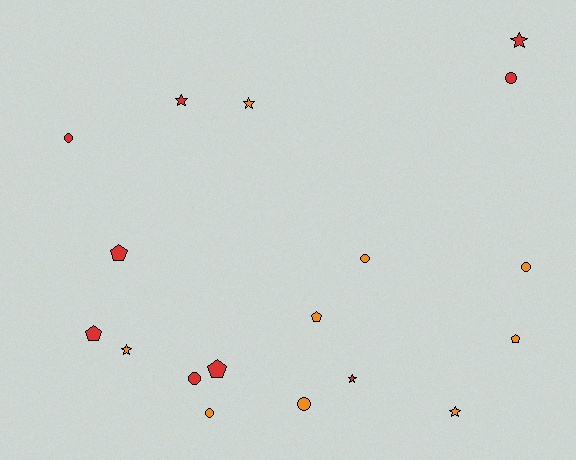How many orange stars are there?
There are 3 orange stars.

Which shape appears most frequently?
Circle, with 7 objects.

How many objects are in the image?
There are 18 objects.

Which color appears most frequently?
Red, with 9 objects.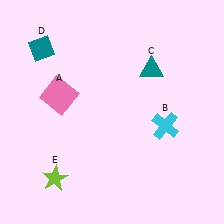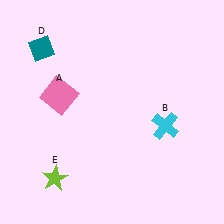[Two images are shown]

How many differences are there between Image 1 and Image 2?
There is 1 difference between the two images.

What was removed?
The teal triangle (C) was removed in Image 2.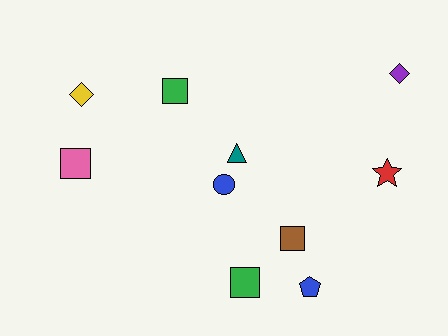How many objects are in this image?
There are 10 objects.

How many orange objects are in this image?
There are no orange objects.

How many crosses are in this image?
There are no crosses.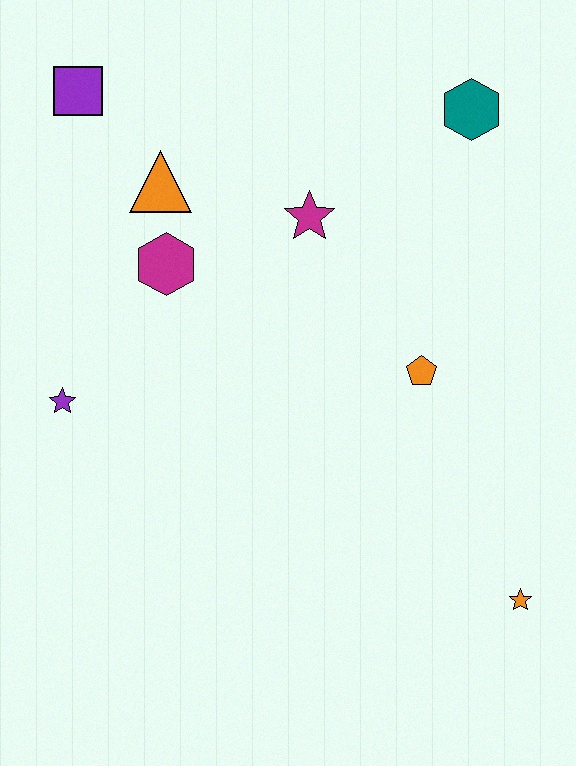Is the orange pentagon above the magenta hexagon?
No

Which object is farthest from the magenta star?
The orange star is farthest from the magenta star.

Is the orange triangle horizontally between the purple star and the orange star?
Yes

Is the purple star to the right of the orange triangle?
No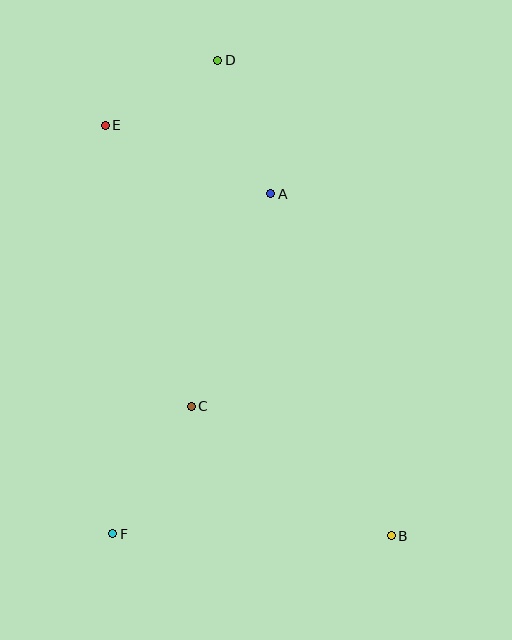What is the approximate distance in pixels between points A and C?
The distance between A and C is approximately 227 pixels.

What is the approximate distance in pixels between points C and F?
The distance between C and F is approximately 150 pixels.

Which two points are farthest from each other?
Points B and D are farthest from each other.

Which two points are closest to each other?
Points D and E are closest to each other.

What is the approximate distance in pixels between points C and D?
The distance between C and D is approximately 347 pixels.